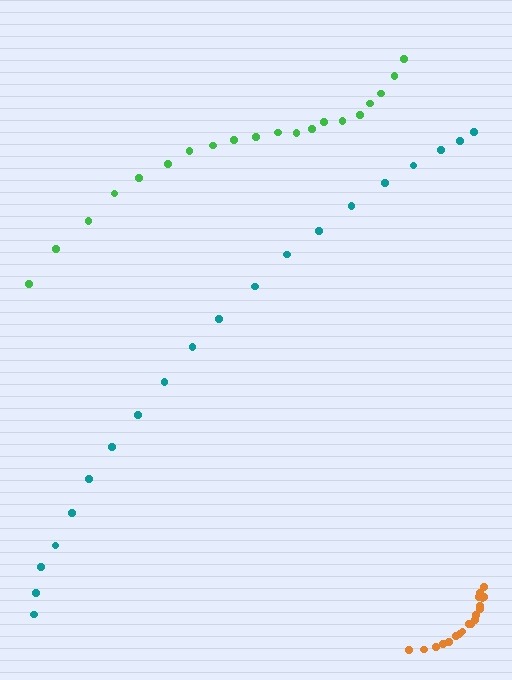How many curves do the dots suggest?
There are 3 distinct paths.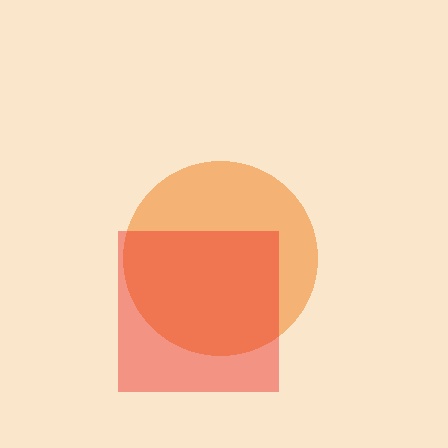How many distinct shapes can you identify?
There are 2 distinct shapes: an orange circle, a red square.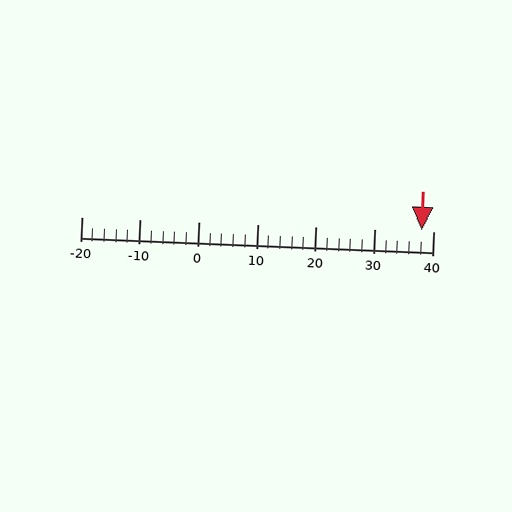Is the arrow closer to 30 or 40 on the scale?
The arrow is closer to 40.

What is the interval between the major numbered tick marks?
The major tick marks are spaced 10 units apart.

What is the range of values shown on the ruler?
The ruler shows values from -20 to 40.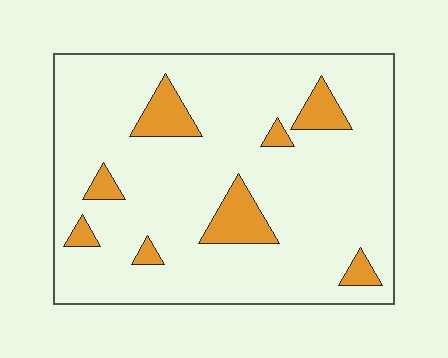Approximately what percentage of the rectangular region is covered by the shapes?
Approximately 10%.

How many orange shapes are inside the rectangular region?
8.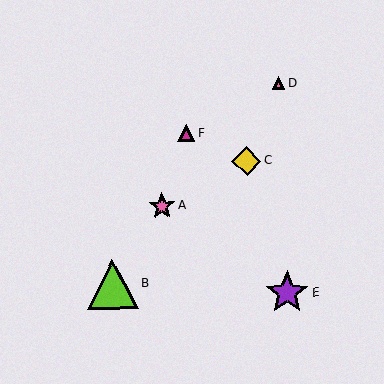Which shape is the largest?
The lime triangle (labeled B) is the largest.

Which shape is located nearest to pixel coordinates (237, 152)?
The yellow diamond (labeled C) at (247, 161) is nearest to that location.